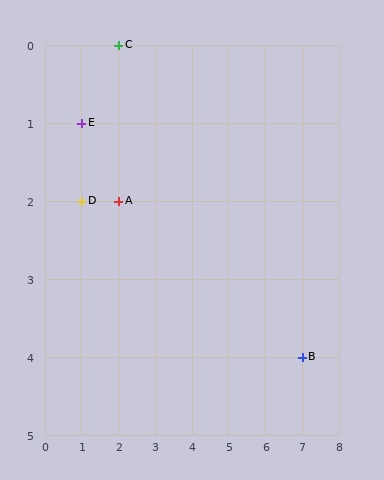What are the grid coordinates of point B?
Point B is at grid coordinates (7, 4).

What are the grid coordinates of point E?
Point E is at grid coordinates (1, 1).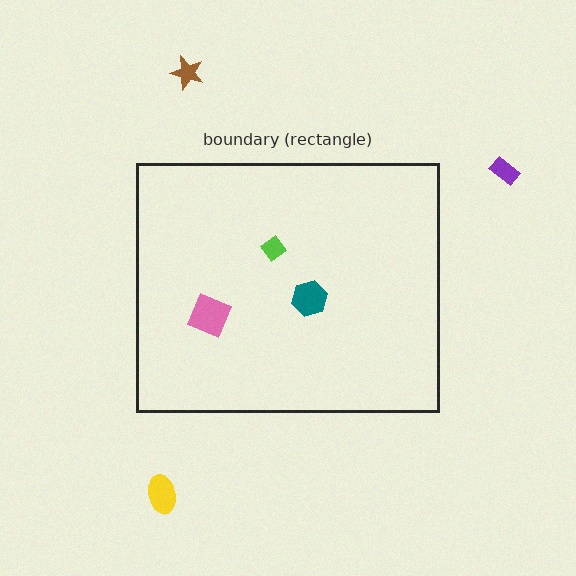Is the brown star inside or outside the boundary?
Outside.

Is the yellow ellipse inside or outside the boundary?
Outside.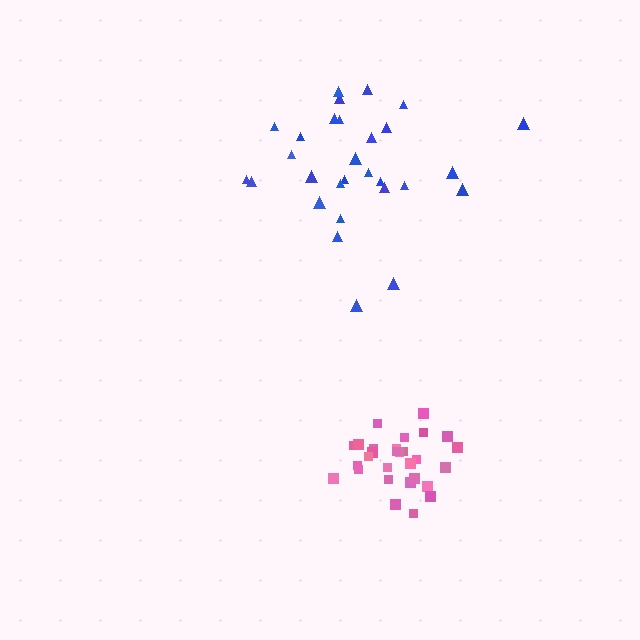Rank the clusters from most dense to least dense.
pink, blue.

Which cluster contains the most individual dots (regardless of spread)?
Pink (30).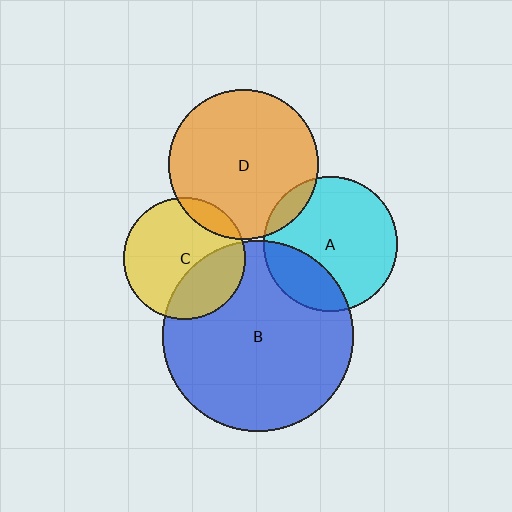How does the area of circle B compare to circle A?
Approximately 2.0 times.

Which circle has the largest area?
Circle B (blue).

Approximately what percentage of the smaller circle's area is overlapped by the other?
Approximately 25%.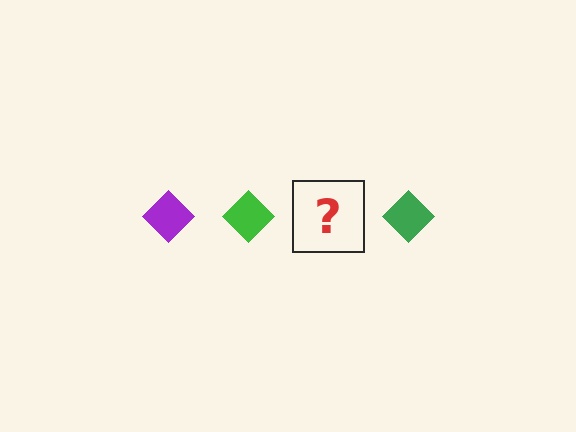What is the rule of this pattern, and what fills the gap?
The rule is that the pattern cycles through purple, green diamonds. The gap should be filled with a purple diamond.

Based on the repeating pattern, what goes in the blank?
The blank should be a purple diamond.